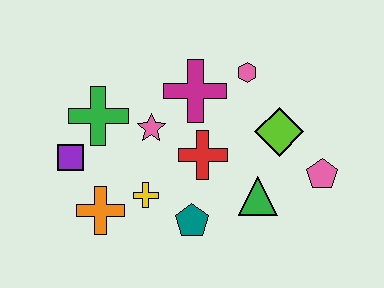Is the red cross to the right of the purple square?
Yes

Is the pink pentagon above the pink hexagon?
No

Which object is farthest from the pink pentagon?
The purple square is farthest from the pink pentagon.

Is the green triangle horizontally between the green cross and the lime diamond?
Yes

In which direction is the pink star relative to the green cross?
The pink star is to the right of the green cross.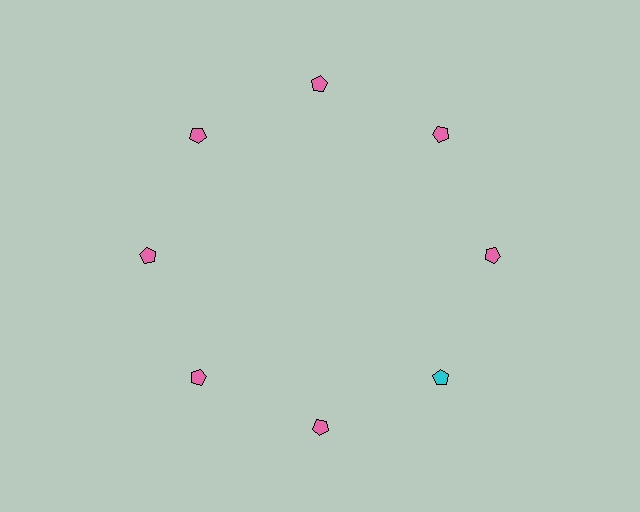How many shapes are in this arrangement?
There are 8 shapes arranged in a ring pattern.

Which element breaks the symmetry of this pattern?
The cyan pentagon at roughly the 4 o'clock position breaks the symmetry. All other shapes are pink pentagons.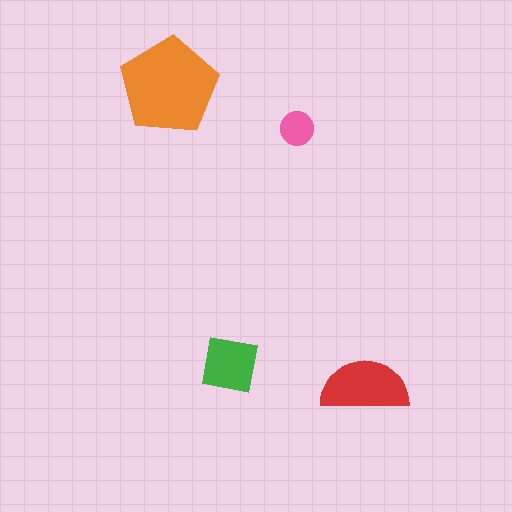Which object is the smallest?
The pink circle.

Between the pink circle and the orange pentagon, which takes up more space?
The orange pentagon.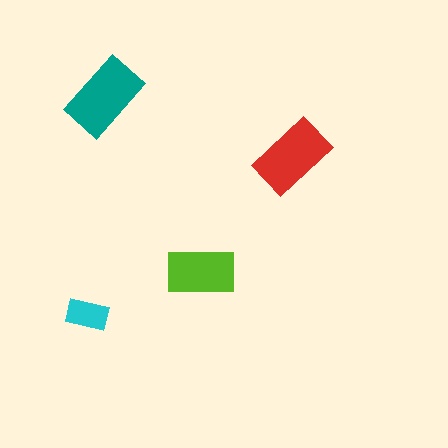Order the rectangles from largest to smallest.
the teal one, the red one, the lime one, the cyan one.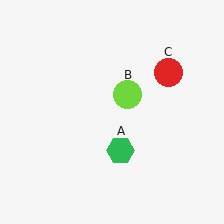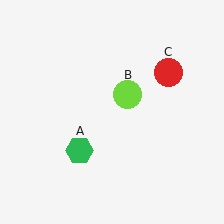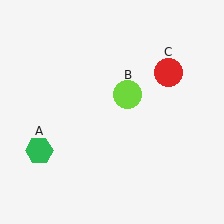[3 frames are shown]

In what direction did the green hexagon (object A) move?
The green hexagon (object A) moved left.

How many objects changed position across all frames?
1 object changed position: green hexagon (object A).